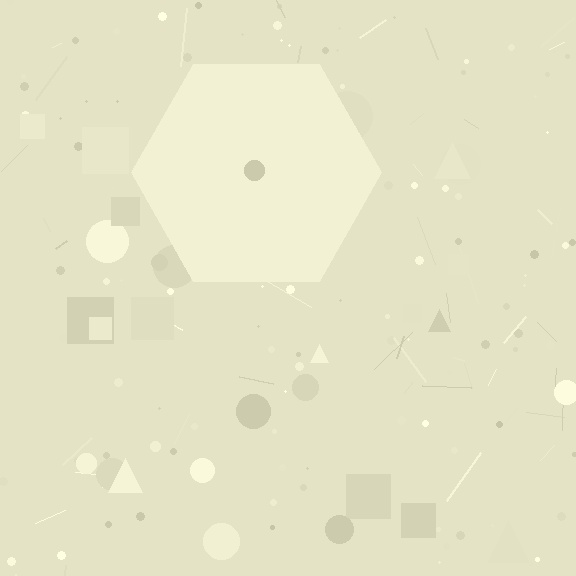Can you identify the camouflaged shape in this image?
The camouflaged shape is a hexagon.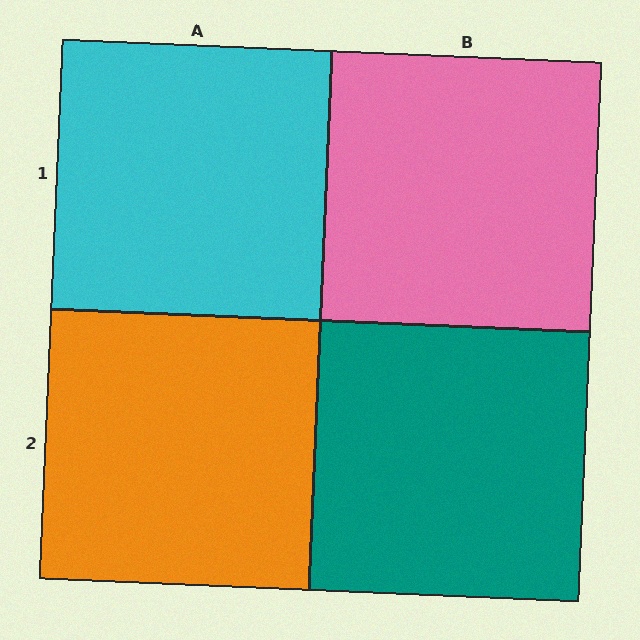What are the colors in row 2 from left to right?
Orange, teal.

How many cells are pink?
1 cell is pink.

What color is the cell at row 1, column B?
Pink.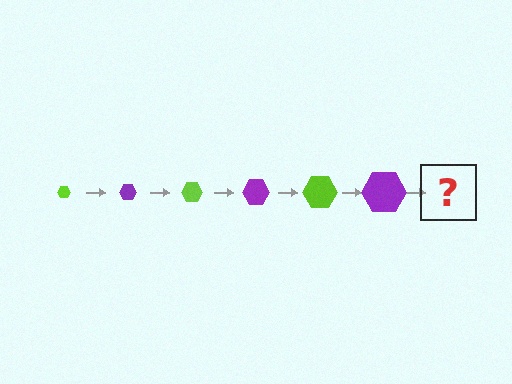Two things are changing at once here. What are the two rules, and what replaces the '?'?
The two rules are that the hexagon grows larger each step and the color cycles through lime and purple. The '?' should be a lime hexagon, larger than the previous one.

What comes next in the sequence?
The next element should be a lime hexagon, larger than the previous one.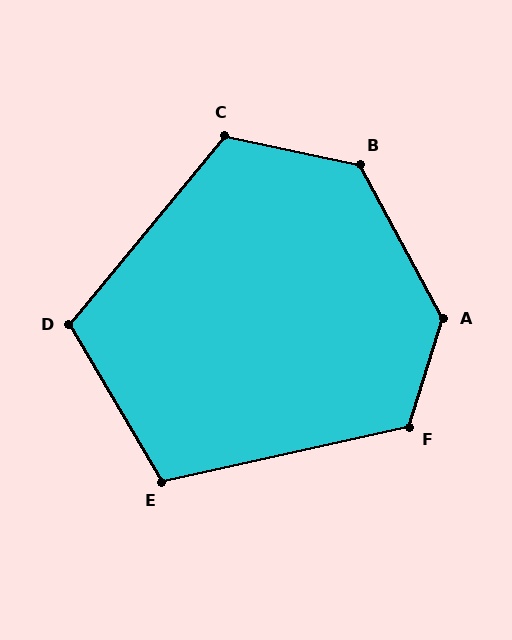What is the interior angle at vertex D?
Approximately 110 degrees (obtuse).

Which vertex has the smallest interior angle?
E, at approximately 108 degrees.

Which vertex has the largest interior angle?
A, at approximately 134 degrees.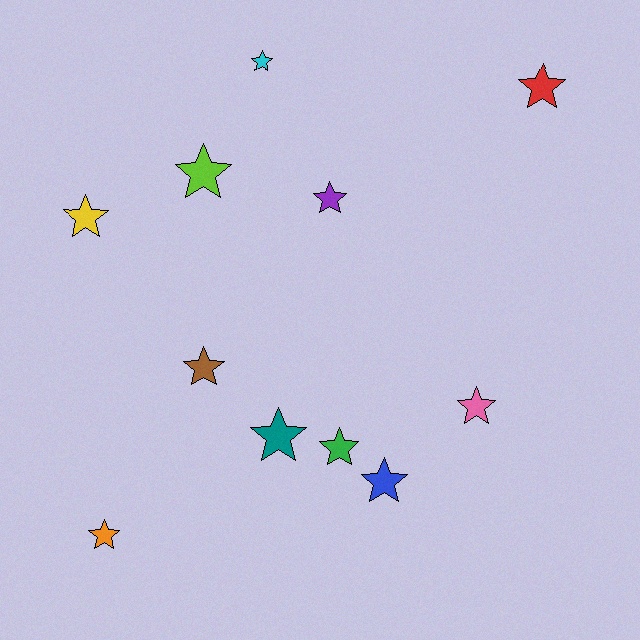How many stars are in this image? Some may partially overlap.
There are 11 stars.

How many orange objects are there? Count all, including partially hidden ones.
There is 1 orange object.